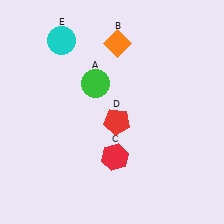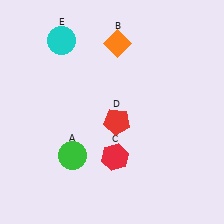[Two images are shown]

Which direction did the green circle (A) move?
The green circle (A) moved down.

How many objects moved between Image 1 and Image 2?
1 object moved between the two images.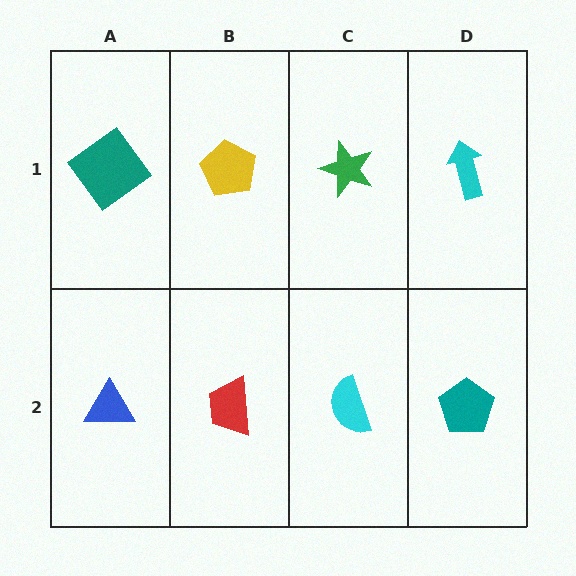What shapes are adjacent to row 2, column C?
A green star (row 1, column C), a red trapezoid (row 2, column B), a teal pentagon (row 2, column D).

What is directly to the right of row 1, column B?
A green star.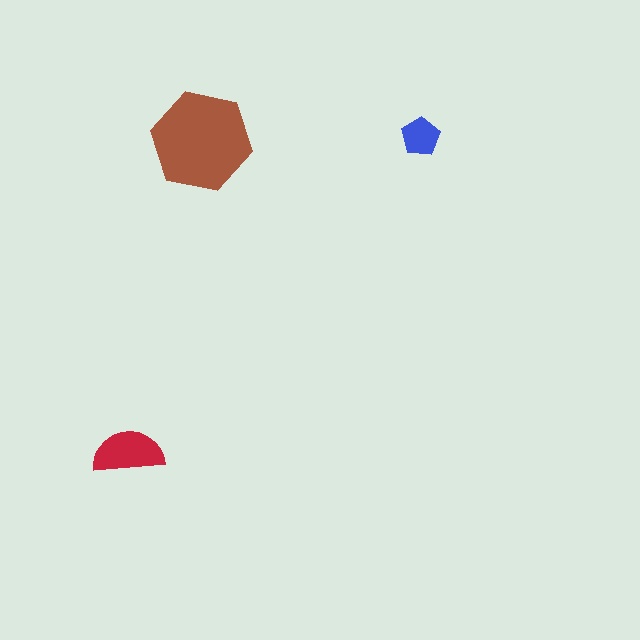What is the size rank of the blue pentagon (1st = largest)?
3rd.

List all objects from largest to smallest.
The brown hexagon, the red semicircle, the blue pentagon.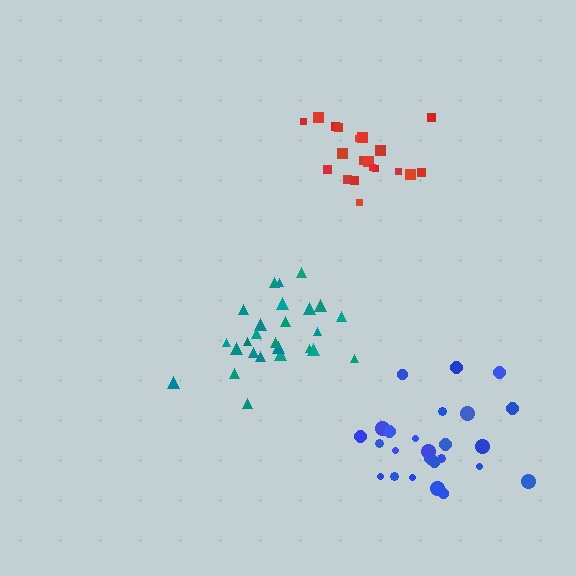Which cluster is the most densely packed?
Teal.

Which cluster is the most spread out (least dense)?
Blue.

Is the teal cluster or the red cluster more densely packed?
Teal.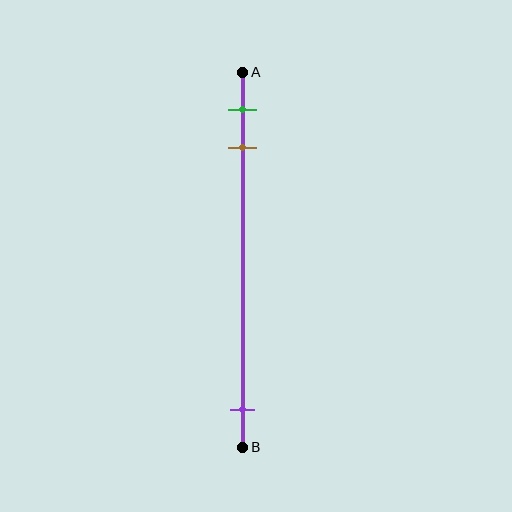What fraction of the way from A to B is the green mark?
The green mark is approximately 10% (0.1) of the way from A to B.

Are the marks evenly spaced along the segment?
No, the marks are not evenly spaced.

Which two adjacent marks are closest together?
The green and brown marks are the closest adjacent pair.